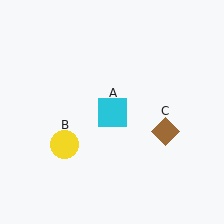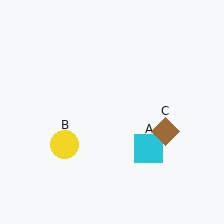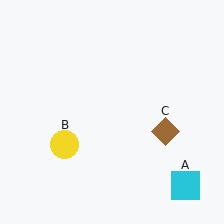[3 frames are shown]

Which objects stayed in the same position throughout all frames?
Yellow circle (object B) and brown diamond (object C) remained stationary.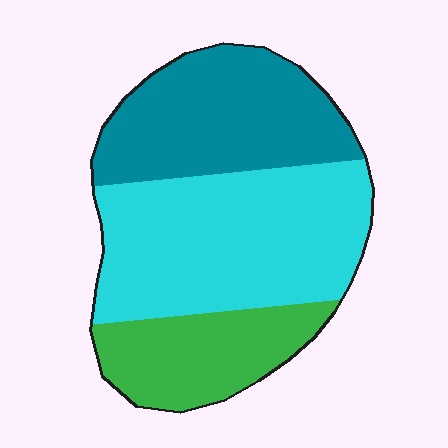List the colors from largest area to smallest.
From largest to smallest: cyan, teal, green.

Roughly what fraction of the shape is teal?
Teal takes up between a sixth and a third of the shape.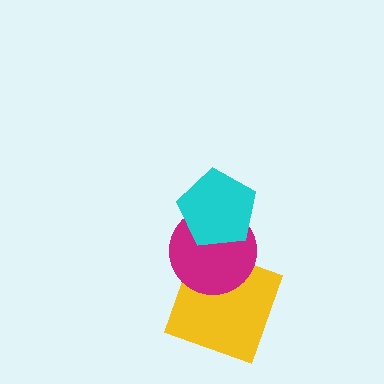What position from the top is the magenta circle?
The magenta circle is 2nd from the top.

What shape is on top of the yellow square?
The magenta circle is on top of the yellow square.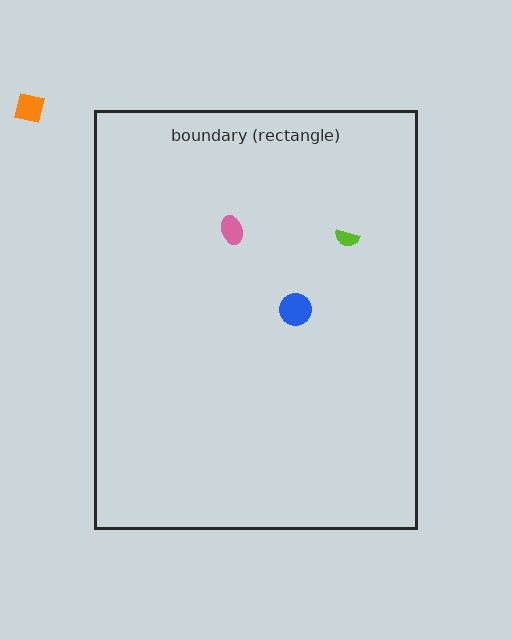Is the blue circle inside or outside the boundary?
Inside.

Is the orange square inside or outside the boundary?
Outside.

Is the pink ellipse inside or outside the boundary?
Inside.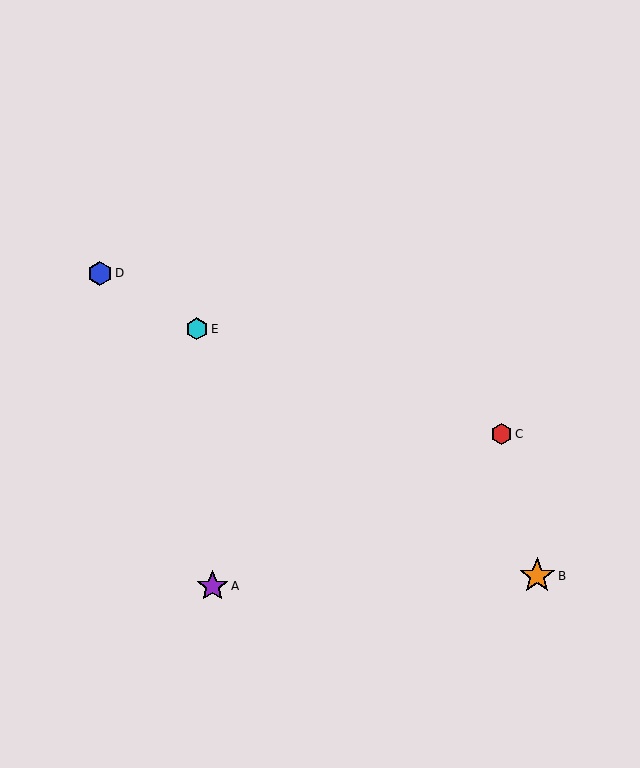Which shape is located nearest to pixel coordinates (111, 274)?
The blue hexagon (labeled D) at (100, 273) is nearest to that location.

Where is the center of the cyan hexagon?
The center of the cyan hexagon is at (197, 329).